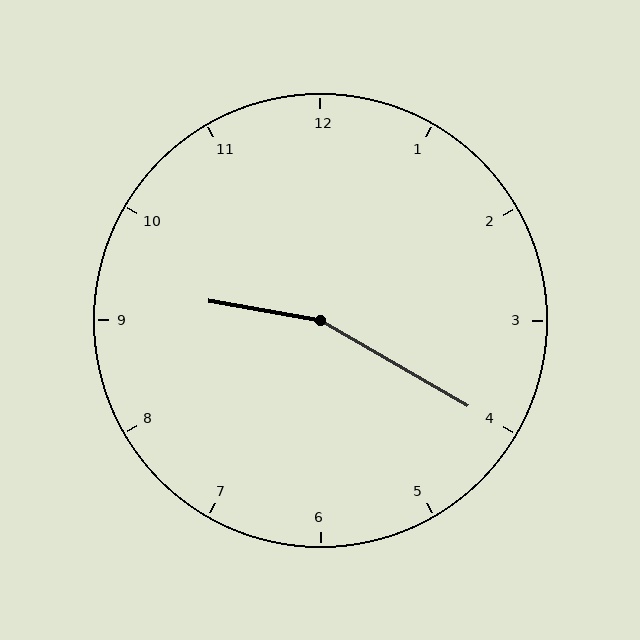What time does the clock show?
9:20.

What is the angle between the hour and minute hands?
Approximately 160 degrees.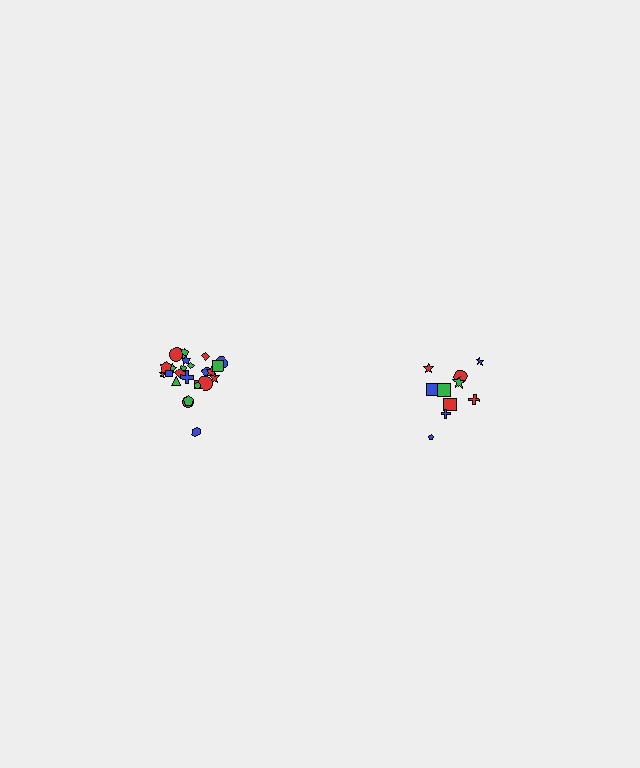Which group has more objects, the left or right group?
The left group.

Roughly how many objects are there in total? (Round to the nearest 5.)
Roughly 35 objects in total.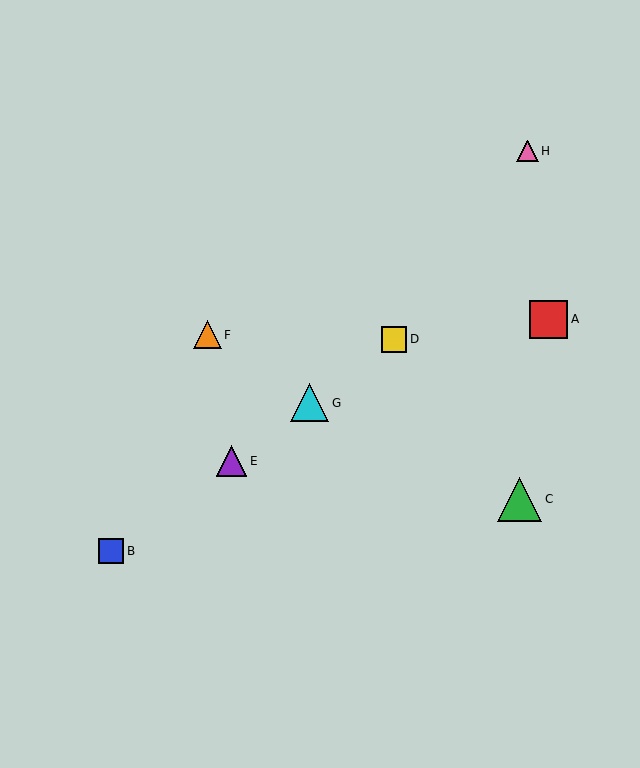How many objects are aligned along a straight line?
4 objects (B, D, E, G) are aligned along a straight line.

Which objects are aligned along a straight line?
Objects B, D, E, G are aligned along a straight line.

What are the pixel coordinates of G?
Object G is at (310, 403).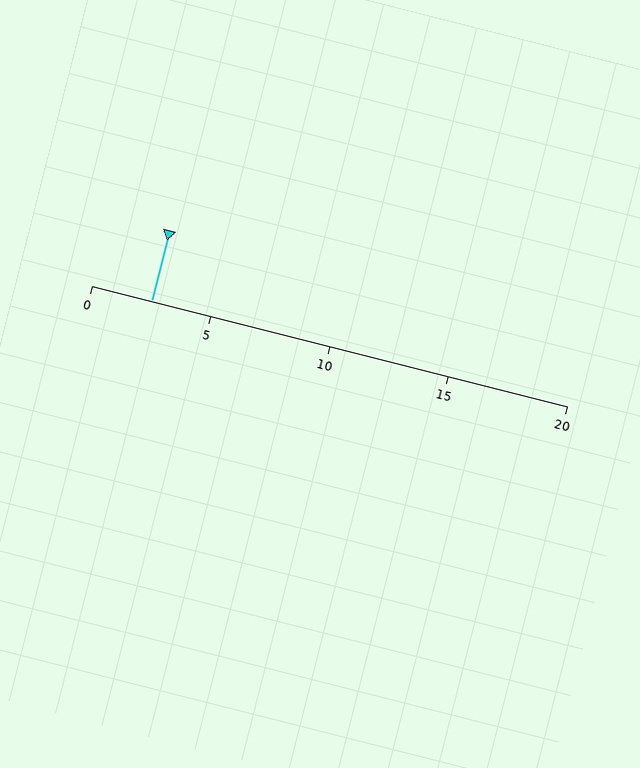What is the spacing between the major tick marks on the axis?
The major ticks are spaced 5 apart.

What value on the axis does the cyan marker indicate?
The marker indicates approximately 2.5.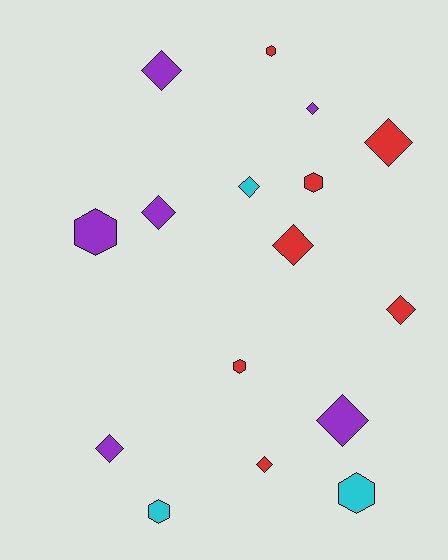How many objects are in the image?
There are 16 objects.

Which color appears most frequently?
Red, with 7 objects.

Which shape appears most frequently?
Diamond, with 10 objects.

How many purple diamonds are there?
There are 5 purple diamonds.